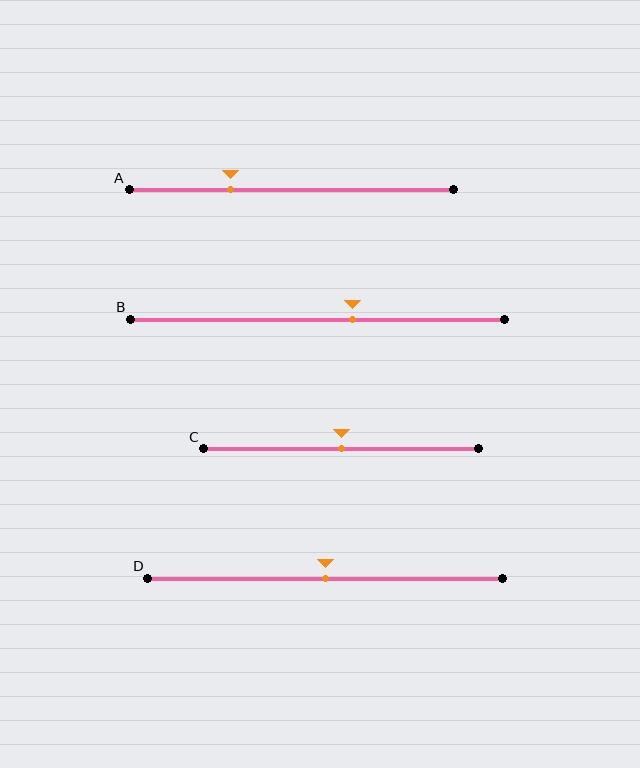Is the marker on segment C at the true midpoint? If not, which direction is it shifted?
Yes, the marker on segment C is at the true midpoint.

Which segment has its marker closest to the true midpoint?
Segment C has its marker closest to the true midpoint.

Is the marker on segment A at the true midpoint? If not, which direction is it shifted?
No, the marker on segment A is shifted to the left by about 19% of the segment length.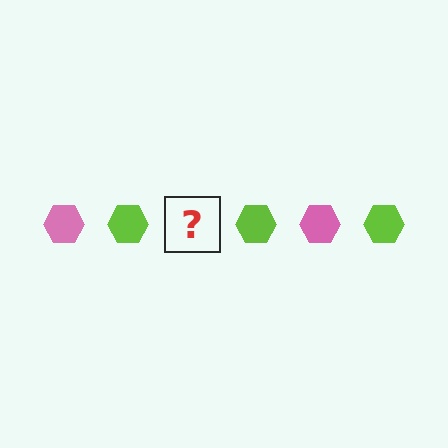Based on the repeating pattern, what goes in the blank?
The blank should be a pink hexagon.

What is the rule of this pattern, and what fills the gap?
The rule is that the pattern cycles through pink, lime hexagons. The gap should be filled with a pink hexagon.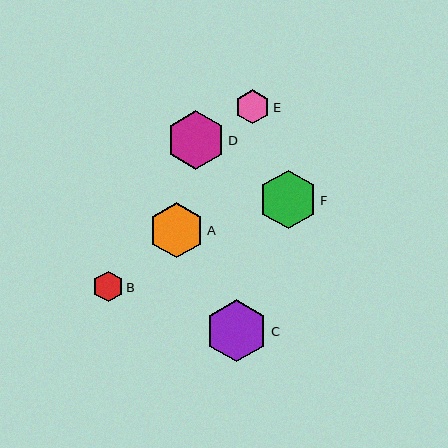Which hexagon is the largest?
Hexagon C is the largest with a size of approximately 62 pixels.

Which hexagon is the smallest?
Hexagon B is the smallest with a size of approximately 31 pixels.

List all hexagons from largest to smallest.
From largest to smallest: C, D, F, A, E, B.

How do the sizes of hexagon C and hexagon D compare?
Hexagon C and hexagon D are approximately the same size.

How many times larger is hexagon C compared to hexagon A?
Hexagon C is approximately 1.1 times the size of hexagon A.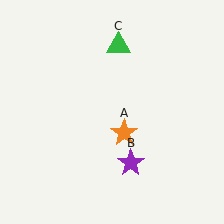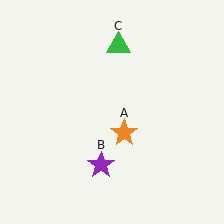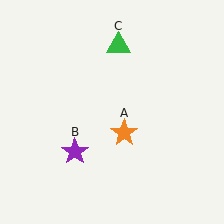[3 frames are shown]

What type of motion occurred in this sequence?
The purple star (object B) rotated clockwise around the center of the scene.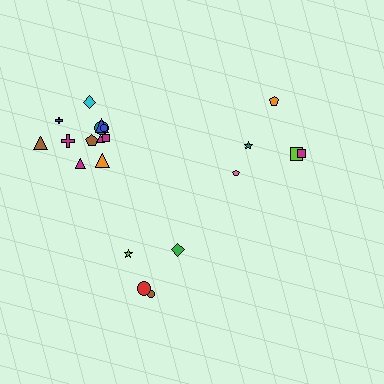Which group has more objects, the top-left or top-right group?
The top-left group.